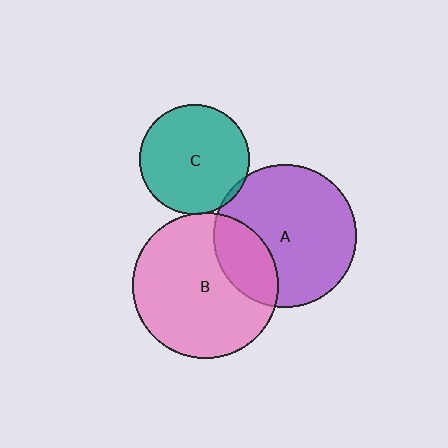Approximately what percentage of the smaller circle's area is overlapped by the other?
Approximately 5%.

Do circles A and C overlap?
Yes.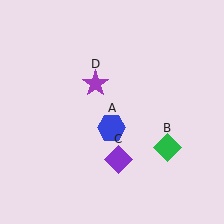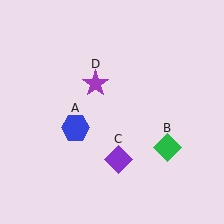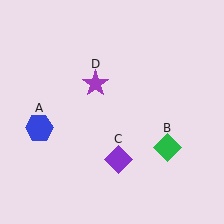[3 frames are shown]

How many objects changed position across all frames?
1 object changed position: blue hexagon (object A).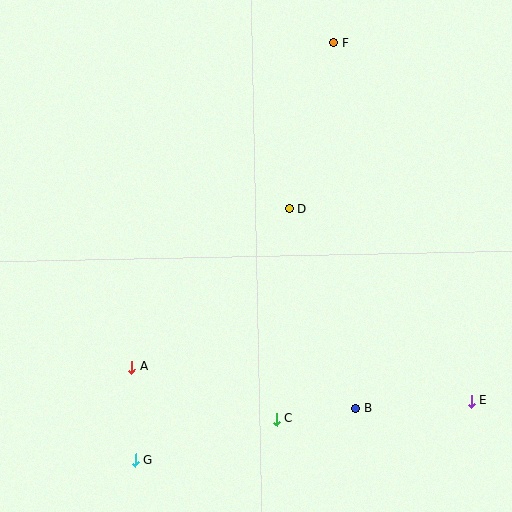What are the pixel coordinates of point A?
Point A is at (132, 367).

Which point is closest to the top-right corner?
Point F is closest to the top-right corner.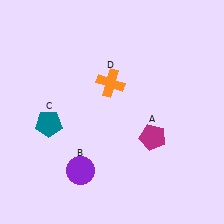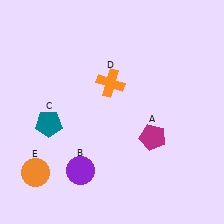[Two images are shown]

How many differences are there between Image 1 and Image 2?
There is 1 difference between the two images.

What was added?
An orange circle (E) was added in Image 2.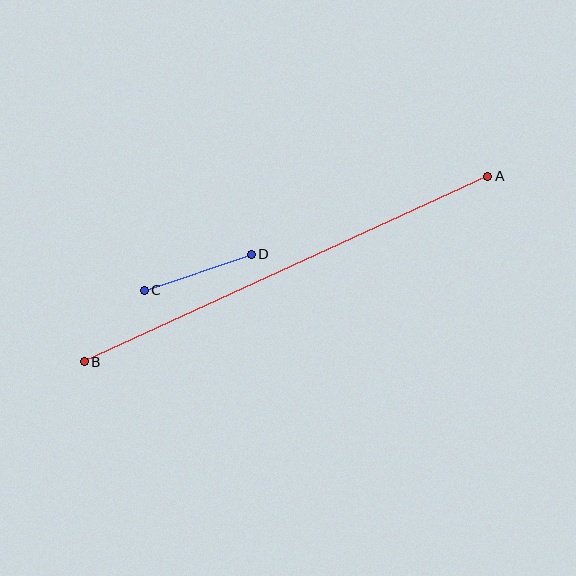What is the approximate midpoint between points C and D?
The midpoint is at approximately (198, 272) pixels.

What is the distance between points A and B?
The distance is approximately 444 pixels.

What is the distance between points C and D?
The distance is approximately 113 pixels.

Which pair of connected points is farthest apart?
Points A and B are farthest apart.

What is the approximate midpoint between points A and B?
The midpoint is at approximately (286, 269) pixels.